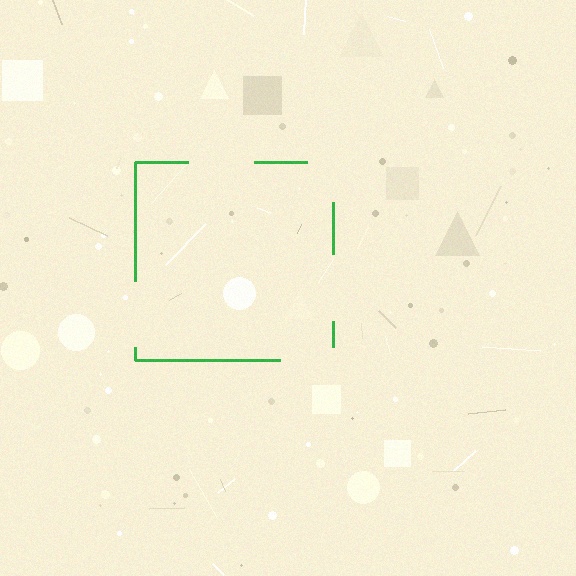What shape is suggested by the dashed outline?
The dashed outline suggests a square.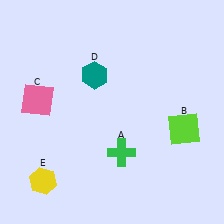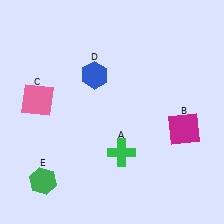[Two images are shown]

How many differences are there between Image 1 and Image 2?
There are 3 differences between the two images.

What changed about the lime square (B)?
In Image 1, B is lime. In Image 2, it changed to magenta.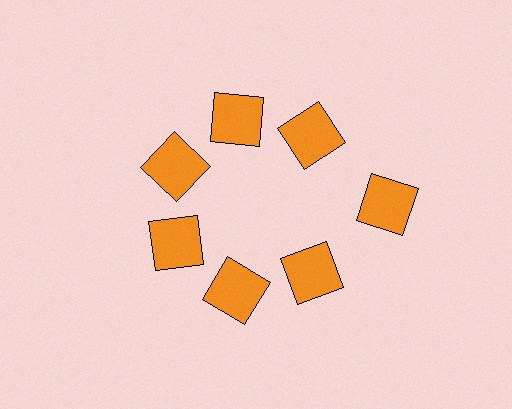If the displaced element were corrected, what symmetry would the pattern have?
It would have 7-fold rotational symmetry — the pattern would map onto itself every 51 degrees.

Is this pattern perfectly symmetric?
No. The 7 orange squares are arranged in a ring, but one element near the 3 o'clock position is pushed outward from the center, breaking the 7-fold rotational symmetry.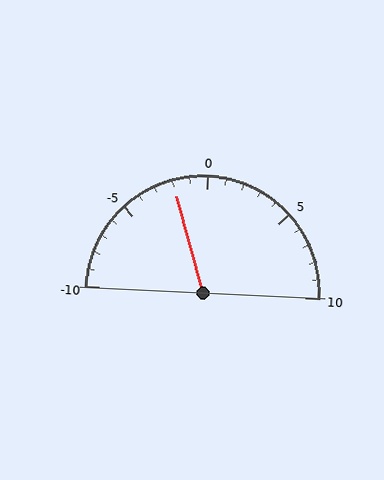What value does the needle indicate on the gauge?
The needle indicates approximately -2.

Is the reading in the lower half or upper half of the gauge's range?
The reading is in the lower half of the range (-10 to 10).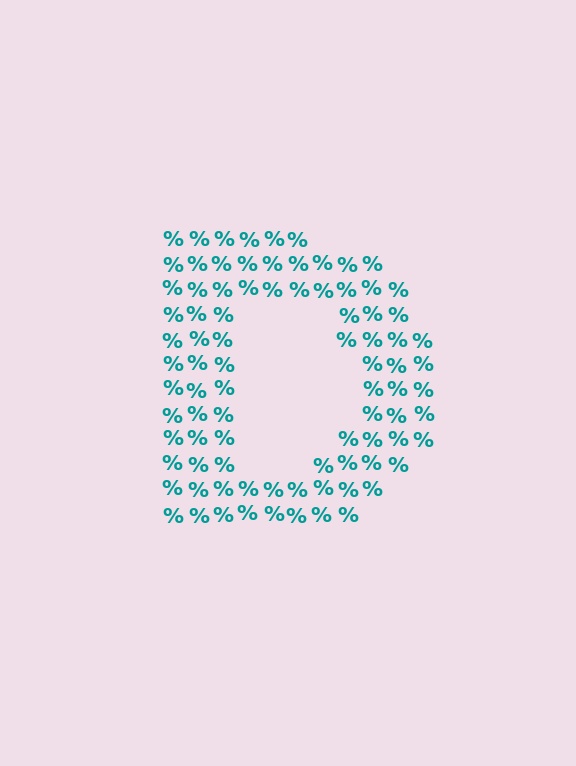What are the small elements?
The small elements are percent signs.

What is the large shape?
The large shape is the letter D.